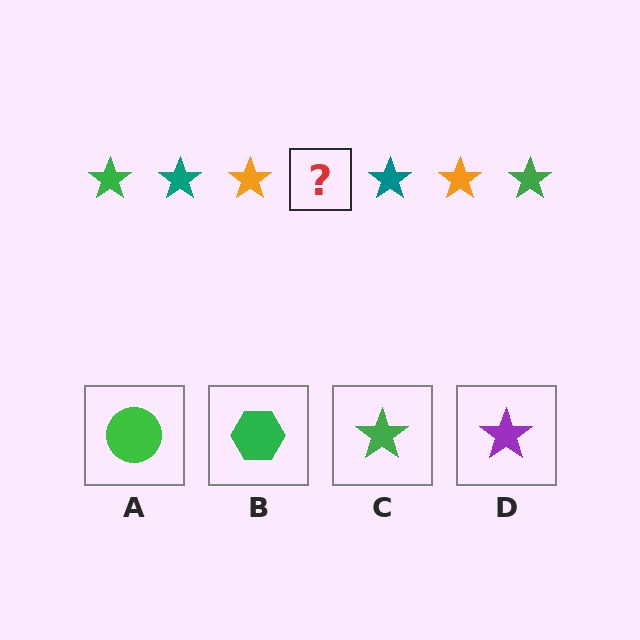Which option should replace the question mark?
Option C.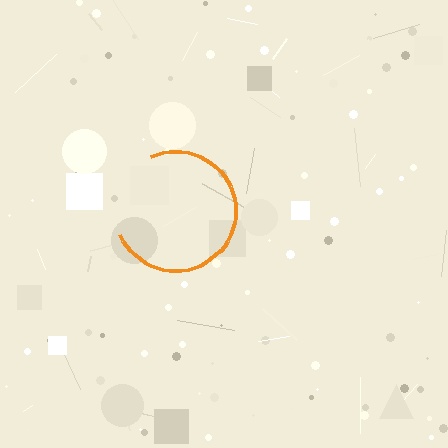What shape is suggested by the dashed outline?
The dashed outline suggests a circle.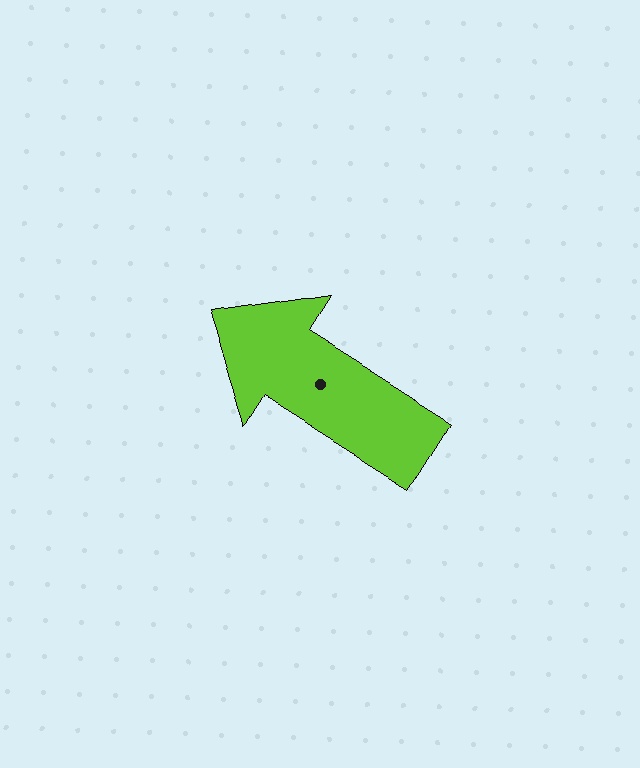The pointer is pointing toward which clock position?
Roughly 10 o'clock.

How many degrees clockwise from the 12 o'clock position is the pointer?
Approximately 302 degrees.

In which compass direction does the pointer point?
Northwest.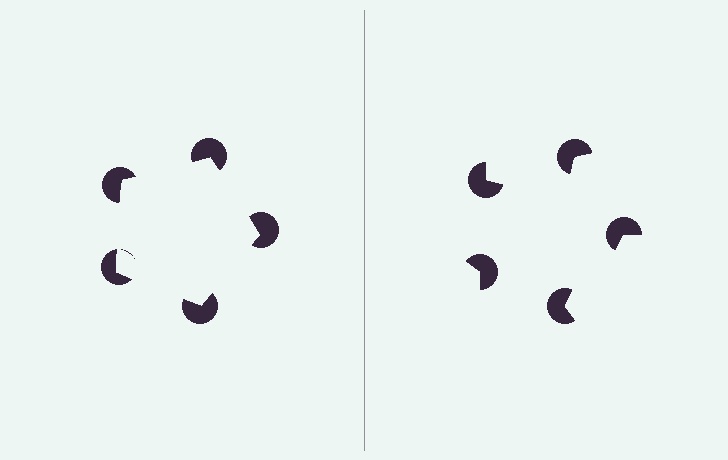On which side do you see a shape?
An illusory pentagon appears on the left side. On the right side the wedge cuts are rotated, so no coherent shape forms.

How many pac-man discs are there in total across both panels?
10 — 5 on each side.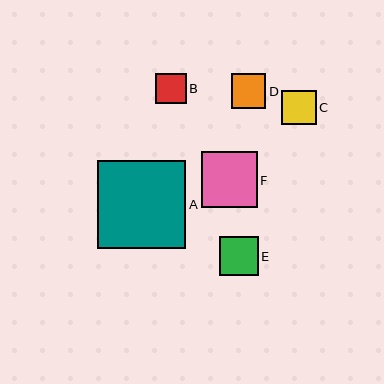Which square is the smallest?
Square B is the smallest with a size of approximately 31 pixels.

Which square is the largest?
Square A is the largest with a size of approximately 88 pixels.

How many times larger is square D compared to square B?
Square D is approximately 1.1 times the size of square B.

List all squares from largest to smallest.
From largest to smallest: A, F, E, D, C, B.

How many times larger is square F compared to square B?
Square F is approximately 1.8 times the size of square B.